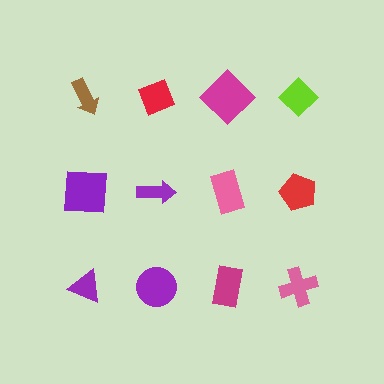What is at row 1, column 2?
A red diamond.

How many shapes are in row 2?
4 shapes.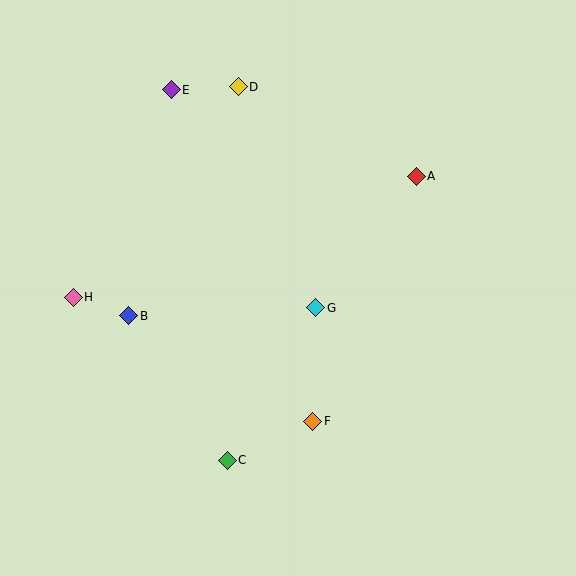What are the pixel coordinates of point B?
Point B is at (129, 316).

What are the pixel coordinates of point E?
Point E is at (171, 90).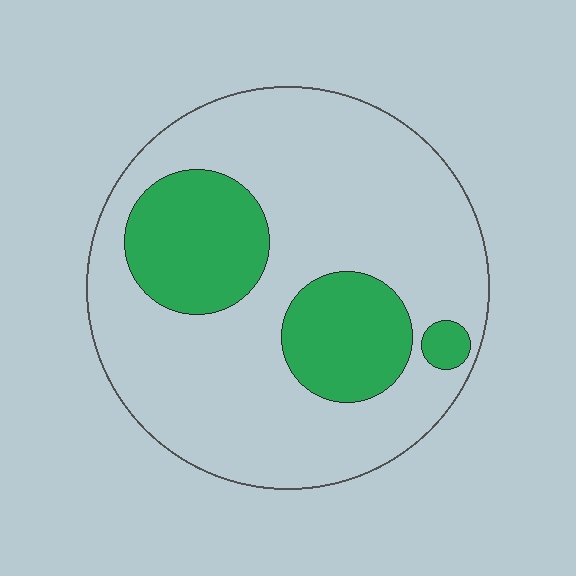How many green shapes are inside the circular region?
3.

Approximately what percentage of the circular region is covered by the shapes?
Approximately 25%.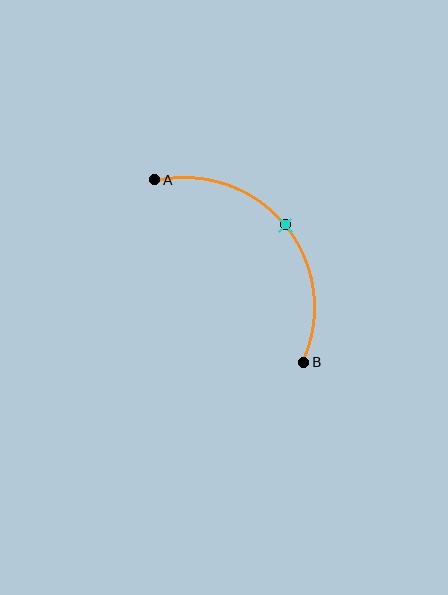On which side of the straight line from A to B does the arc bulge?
The arc bulges above and to the right of the straight line connecting A and B.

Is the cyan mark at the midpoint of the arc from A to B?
Yes. The cyan mark lies on the arc at equal arc-length from both A and B — it is the arc midpoint.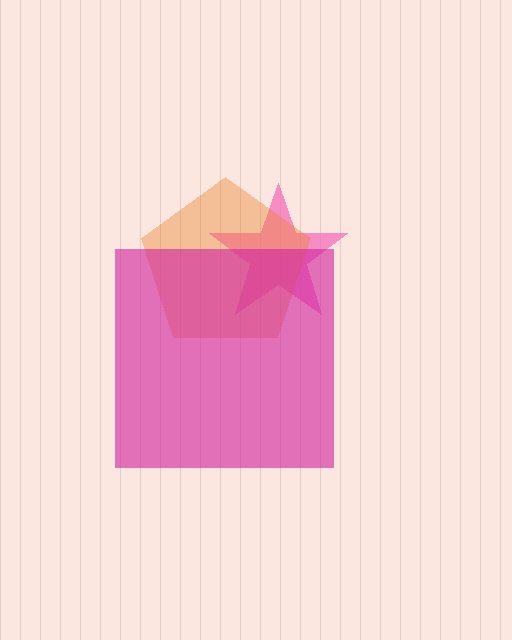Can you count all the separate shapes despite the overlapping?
Yes, there are 3 separate shapes.